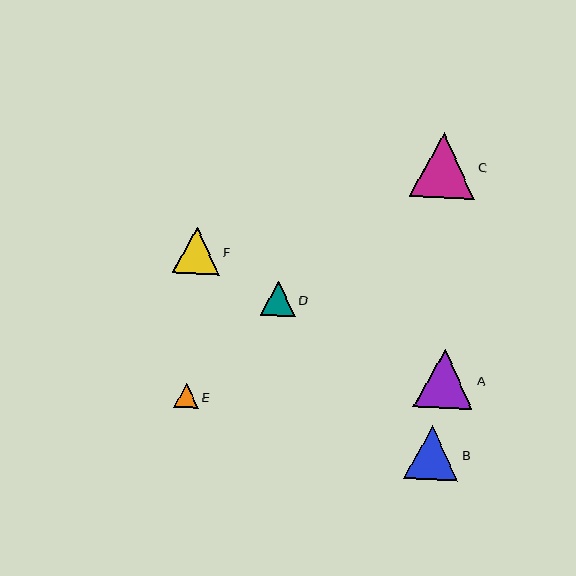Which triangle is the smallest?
Triangle E is the smallest with a size of approximately 25 pixels.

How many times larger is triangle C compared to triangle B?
Triangle C is approximately 1.2 times the size of triangle B.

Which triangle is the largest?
Triangle C is the largest with a size of approximately 65 pixels.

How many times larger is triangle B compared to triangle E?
Triangle B is approximately 2.2 times the size of triangle E.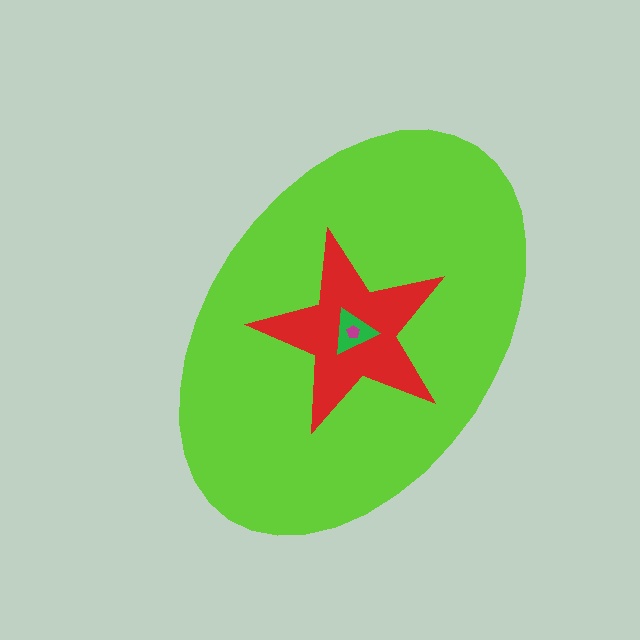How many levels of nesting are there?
4.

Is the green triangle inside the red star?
Yes.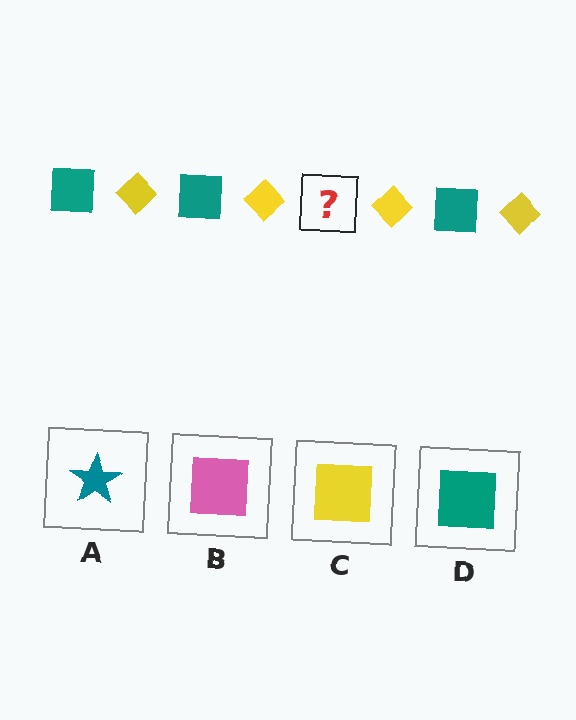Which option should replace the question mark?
Option D.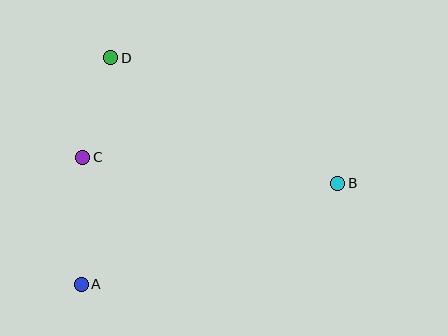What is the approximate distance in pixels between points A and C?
The distance between A and C is approximately 127 pixels.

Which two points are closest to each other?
Points C and D are closest to each other.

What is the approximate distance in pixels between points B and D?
The distance between B and D is approximately 259 pixels.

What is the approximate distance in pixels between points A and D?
The distance between A and D is approximately 228 pixels.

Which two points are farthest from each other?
Points A and B are farthest from each other.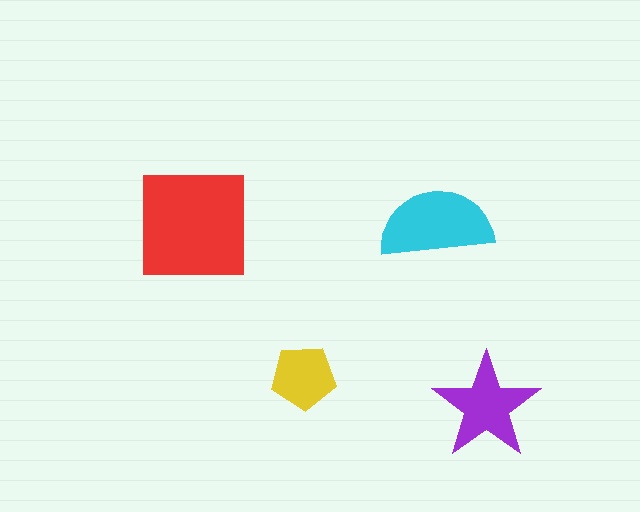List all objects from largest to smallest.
The red square, the cyan semicircle, the purple star, the yellow pentagon.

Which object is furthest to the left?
The red square is leftmost.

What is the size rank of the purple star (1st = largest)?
3rd.